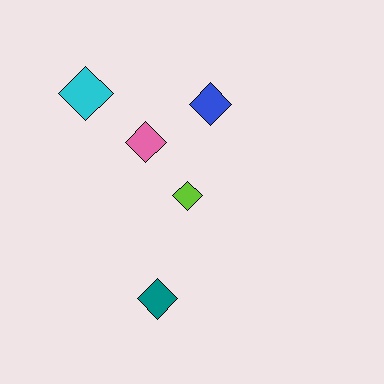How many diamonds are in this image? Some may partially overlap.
There are 5 diamonds.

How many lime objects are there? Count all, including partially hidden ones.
There is 1 lime object.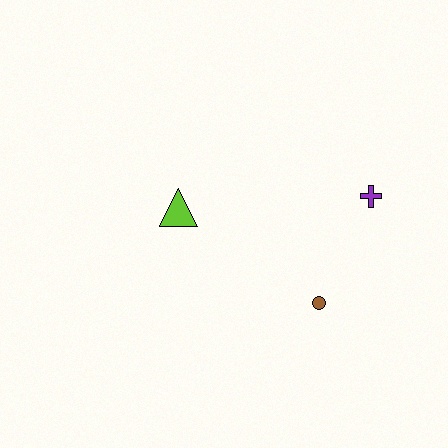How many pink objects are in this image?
There are no pink objects.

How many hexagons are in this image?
There are no hexagons.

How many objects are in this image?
There are 3 objects.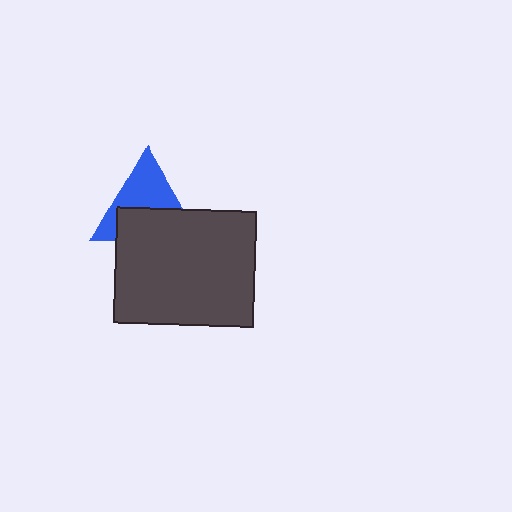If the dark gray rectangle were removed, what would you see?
You would see the complete blue triangle.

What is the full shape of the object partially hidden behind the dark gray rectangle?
The partially hidden object is a blue triangle.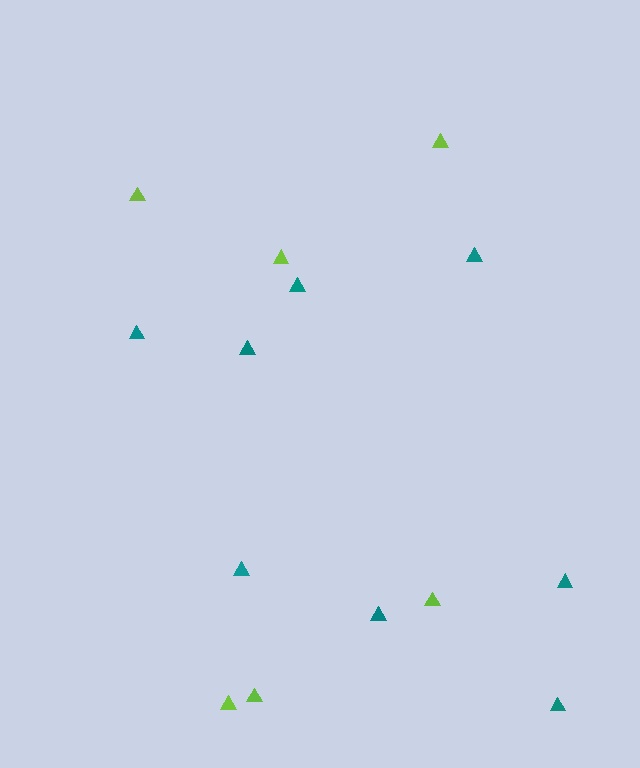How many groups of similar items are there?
There are 2 groups: one group of teal triangles (8) and one group of lime triangles (6).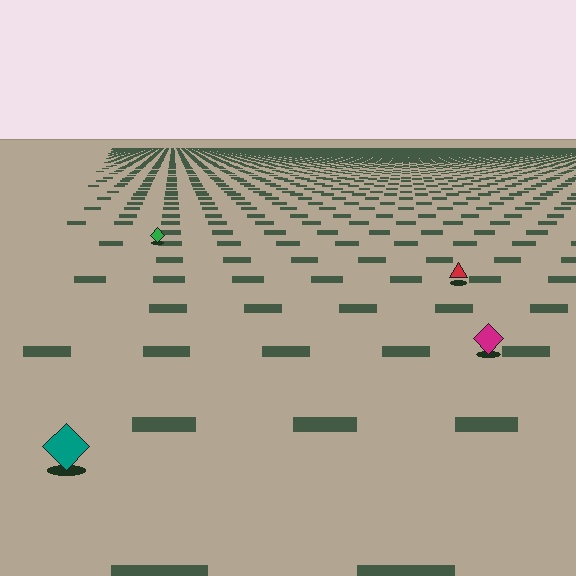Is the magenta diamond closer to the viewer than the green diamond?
Yes. The magenta diamond is closer — you can tell from the texture gradient: the ground texture is coarser near it.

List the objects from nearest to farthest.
From nearest to farthest: the teal diamond, the magenta diamond, the red triangle, the green diamond.